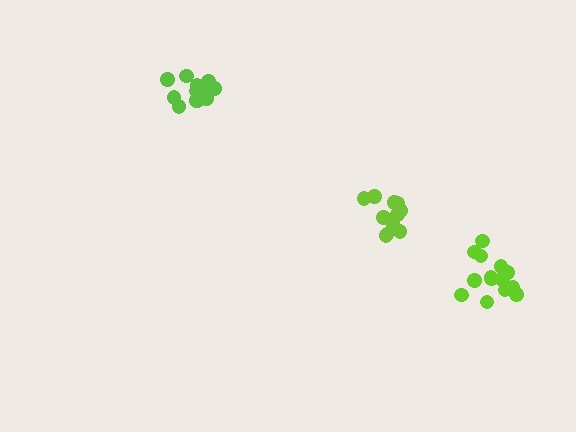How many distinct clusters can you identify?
There are 3 distinct clusters.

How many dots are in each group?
Group 1: 11 dots, Group 2: 12 dots, Group 3: 15 dots (38 total).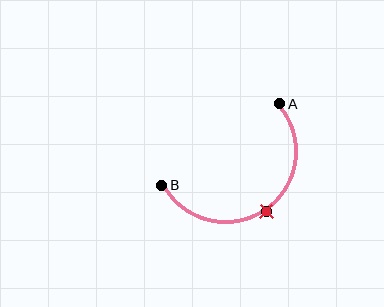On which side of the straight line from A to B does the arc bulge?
The arc bulges below and to the right of the straight line connecting A and B.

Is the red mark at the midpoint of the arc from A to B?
Yes. The red mark lies on the arc at equal arc-length from both A and B — it is the arc midpoint.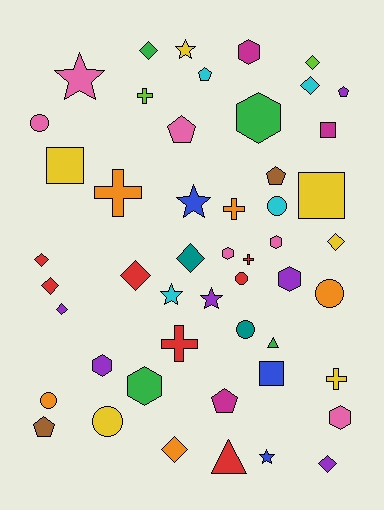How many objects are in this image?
There are 50 objects.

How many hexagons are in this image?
There are 8 hexagons.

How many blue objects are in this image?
There are 3 blue objects.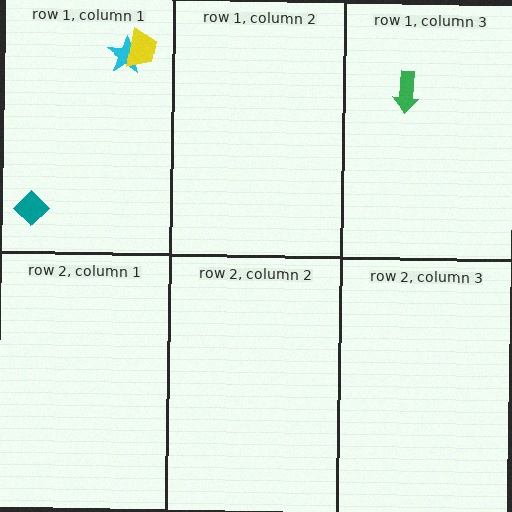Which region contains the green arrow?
The row 1, column 3 region.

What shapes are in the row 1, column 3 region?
The green arrow.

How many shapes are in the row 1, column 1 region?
3.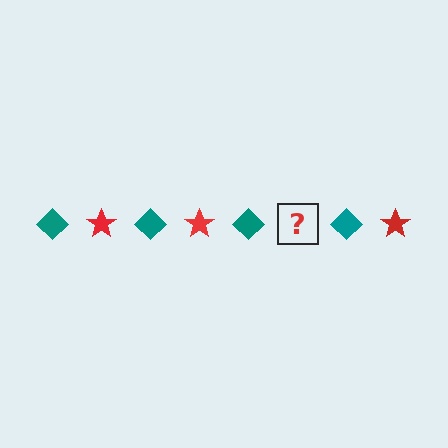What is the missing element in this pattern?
The missing element is a red star.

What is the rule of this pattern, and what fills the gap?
The rule is that the pattern alternates between teal diamond and red star. The gap should be filled with a red star.